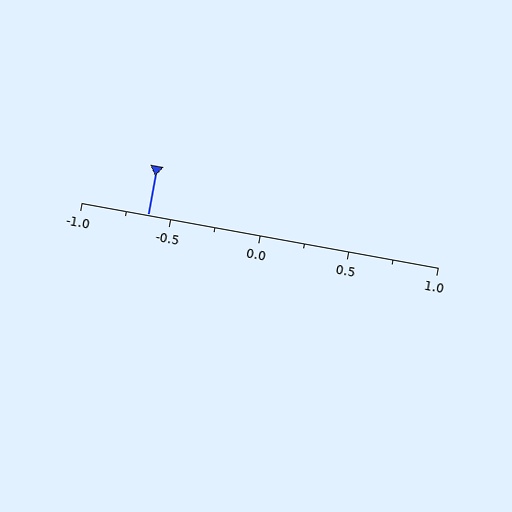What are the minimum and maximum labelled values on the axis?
The axis runs from -1.0 to 1.0.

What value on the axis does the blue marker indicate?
The marker indicates approximately -0.62.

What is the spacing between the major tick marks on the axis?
The major ticks are spaced 0.5 apart.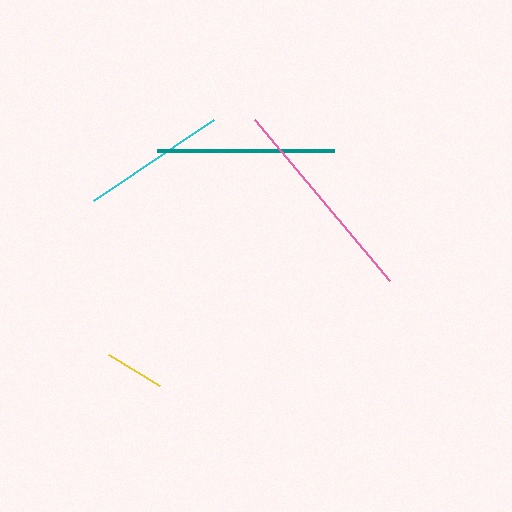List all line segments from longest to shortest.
From longest to shortest: pink, teal, cyan, yellow.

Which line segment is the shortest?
The yellow line is the shortest at approximately 60 pixels.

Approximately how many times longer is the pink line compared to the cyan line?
The pink line is approximately 1.4 times the length of the cyan line.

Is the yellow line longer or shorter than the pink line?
The pink line is longer than the yellow line.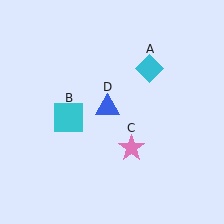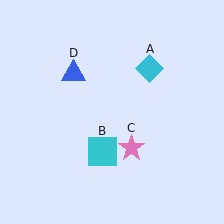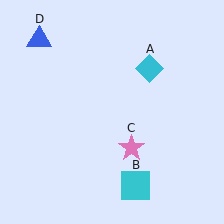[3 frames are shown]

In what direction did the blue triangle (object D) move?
The blue triangle (object D) moved up and to the left.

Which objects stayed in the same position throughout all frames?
Cyan diamond (object A) and pink star (object C) remained stationary.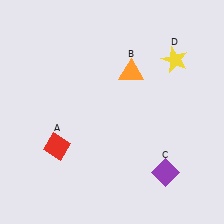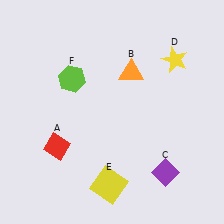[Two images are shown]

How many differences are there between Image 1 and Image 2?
There are 2 differences between the two images.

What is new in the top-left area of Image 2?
A lime hexagon (F) was added in the top-left area of Image 2.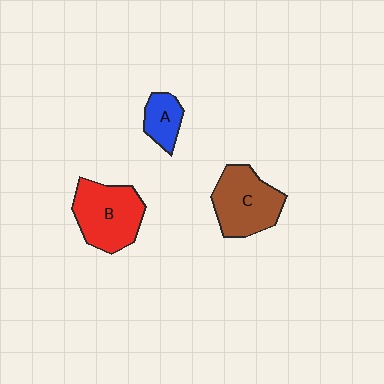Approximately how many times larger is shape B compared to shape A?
Approximately 2.3 times.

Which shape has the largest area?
Shape B (red).